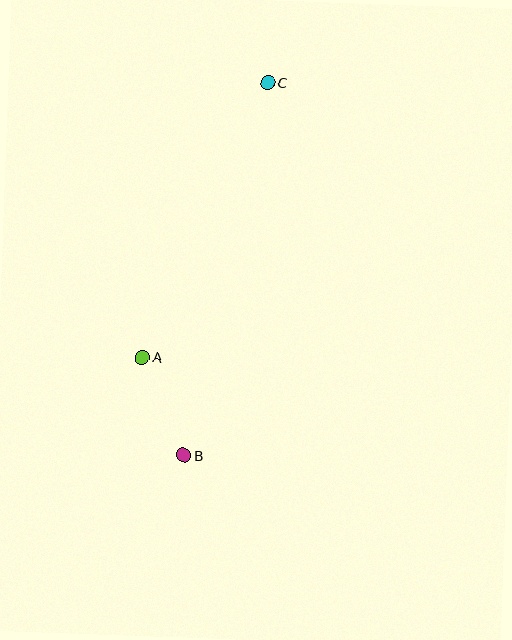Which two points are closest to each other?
Points A and B are closest to each other.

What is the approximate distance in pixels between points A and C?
The distance between A and C is approximately 302 pixels.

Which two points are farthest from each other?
Points B and C are farthest from each other.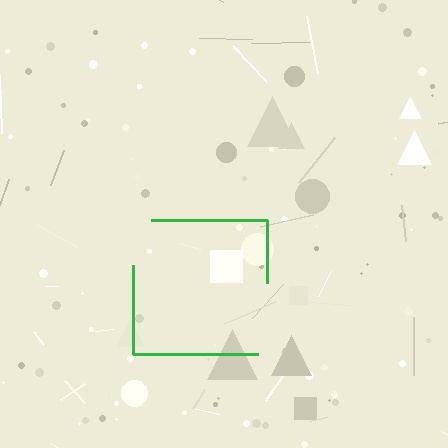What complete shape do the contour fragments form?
The contour fragments form a square.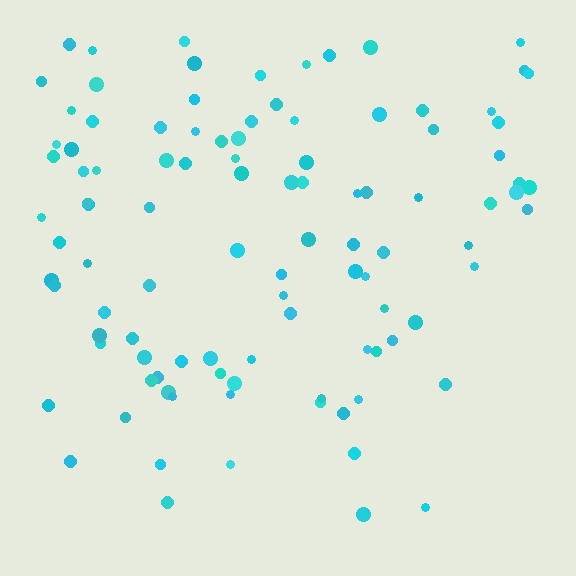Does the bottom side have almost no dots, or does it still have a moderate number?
Still a moderate number, just noticeably fewer than the top.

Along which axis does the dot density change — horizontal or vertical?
Vertical.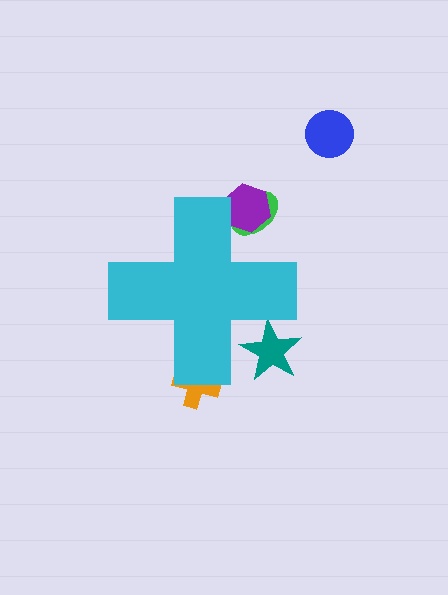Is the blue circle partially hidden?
No, the blue circle is fully visible.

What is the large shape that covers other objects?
A cyan cross.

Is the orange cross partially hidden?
Yes, the orange cross is partially hidden behind the cyan cross.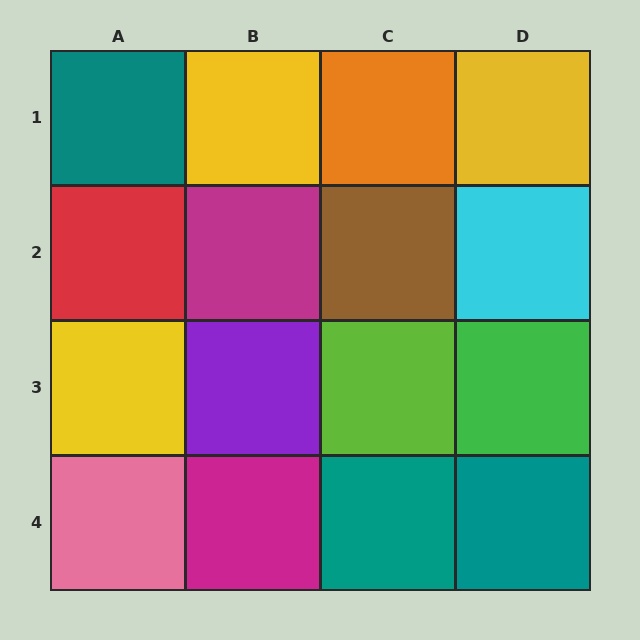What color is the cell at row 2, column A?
Red.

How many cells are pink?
1 cell is pink.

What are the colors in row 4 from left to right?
Pink, magenta, teal, teal.